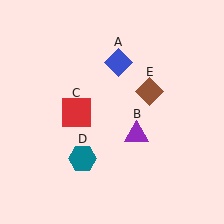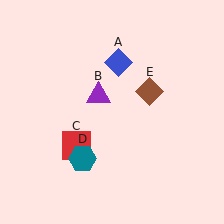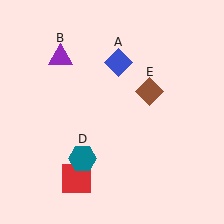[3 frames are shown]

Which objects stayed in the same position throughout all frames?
Blue diamond (object A) and teal hexagon (object D) and brown diamond (object E) remained stationary.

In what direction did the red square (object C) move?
The red square (object C) moved down.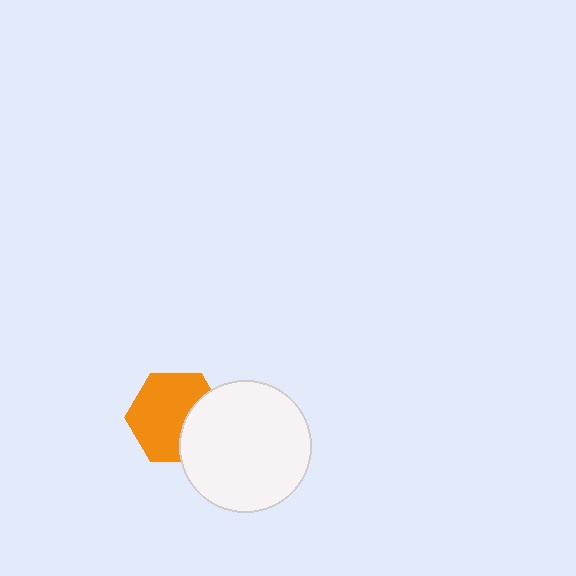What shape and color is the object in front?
The object in front is a white circle.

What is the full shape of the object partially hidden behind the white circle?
The partially hidden object is an orange hexagon.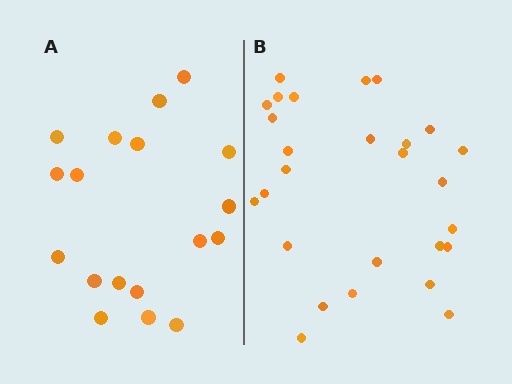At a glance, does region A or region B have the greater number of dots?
Region B (the right region) has more dots.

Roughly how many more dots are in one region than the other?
Region B has roughly 8 or so more dots than region A.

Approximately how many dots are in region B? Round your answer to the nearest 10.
About 30 dots. (The exact count is 27, which rounds to 30.)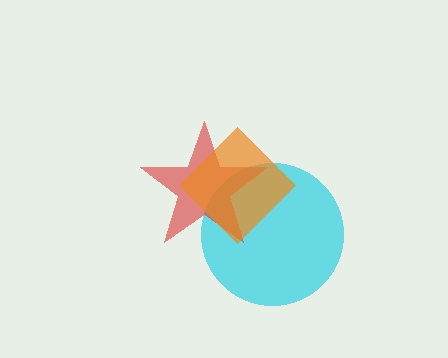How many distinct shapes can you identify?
There are 3 distinct shapes: a cyan circle, a red star, an orange diamond.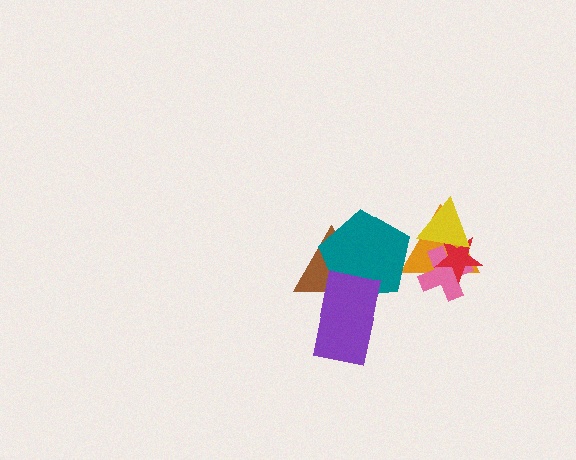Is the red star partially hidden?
Yes, it is partially covered by another shape.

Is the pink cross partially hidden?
Yes, it is partially covered by another shape.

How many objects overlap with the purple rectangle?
2 objects overlap with the purple rectangle.